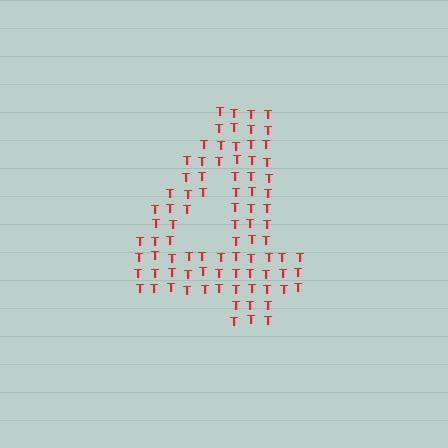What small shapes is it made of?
It is made of small letter T's.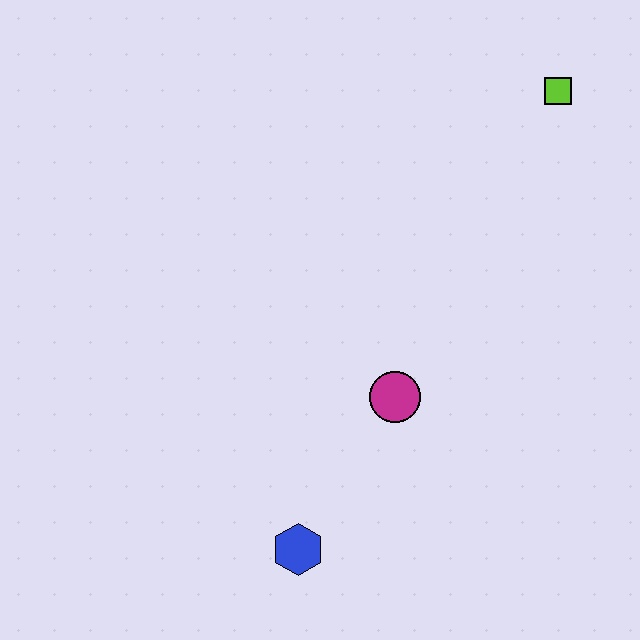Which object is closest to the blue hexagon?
The magenta circle is closest to the blue hexagon.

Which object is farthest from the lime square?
The blue hexagon is farthest from the lime square.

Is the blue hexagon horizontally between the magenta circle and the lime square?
No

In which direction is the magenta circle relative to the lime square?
The magenta circle is below the lime square.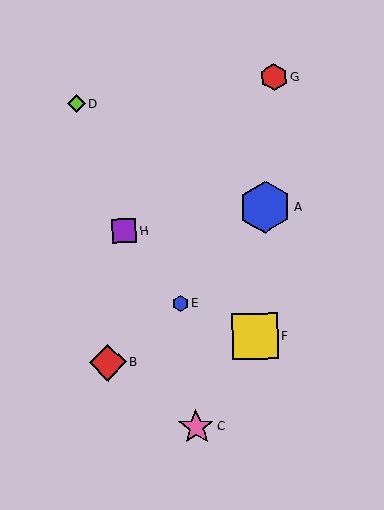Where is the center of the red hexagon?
The center of the red hexagon is at (274, 77).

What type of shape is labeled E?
Shape E is a blue hexagon.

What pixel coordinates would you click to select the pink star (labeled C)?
Click at (196, 427) to select the pink star C.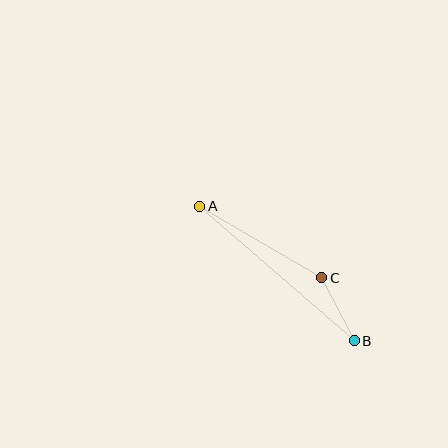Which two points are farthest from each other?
Points A and B are farthest from each other.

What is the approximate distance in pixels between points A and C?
The distance between A and C is approximately 142 pixels.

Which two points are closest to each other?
Points B and C are closest to each other.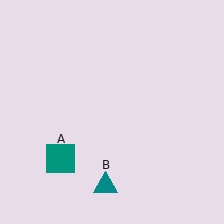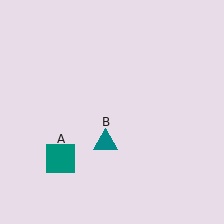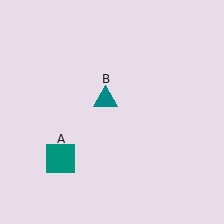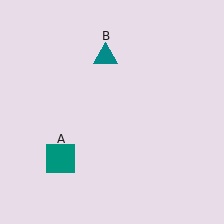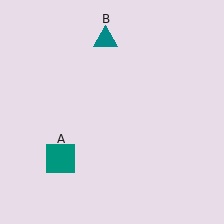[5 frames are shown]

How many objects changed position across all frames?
1 object changed position: teal triangle (object B).